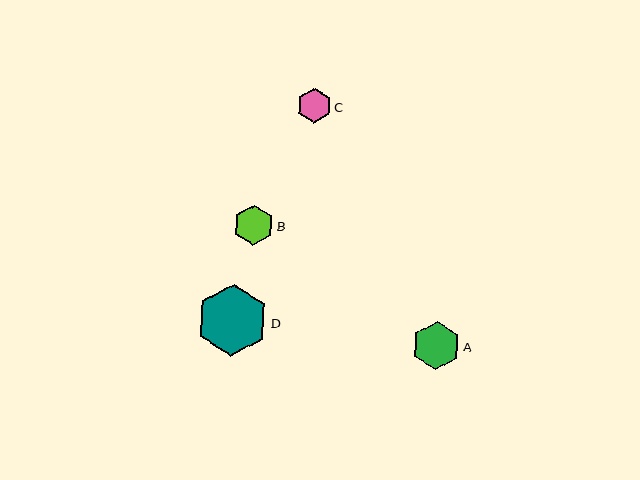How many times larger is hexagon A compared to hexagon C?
Hexagon A is approximately 1.4 times the size of hexagon C.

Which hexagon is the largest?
Hexagon D is the largest with a size of approximately 71 pixels.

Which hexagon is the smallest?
Hexagon C is the smallest with a size of approximately 35 pixels.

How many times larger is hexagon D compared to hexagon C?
Hexagon D is approximately 2.1 times the size of hexagon C.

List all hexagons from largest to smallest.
From largest to smallest: D, A, B, C.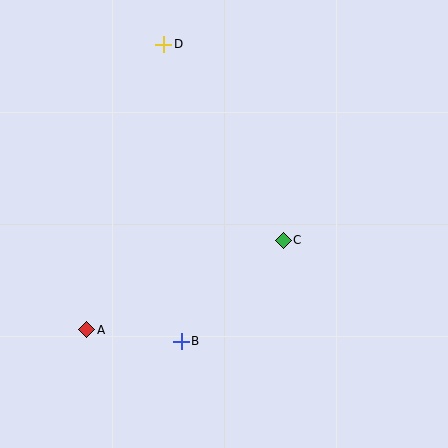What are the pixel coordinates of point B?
Point B is at (181, 341).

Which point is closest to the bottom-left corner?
Point A is closest to the bottom-left corner.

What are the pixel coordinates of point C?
Point C is at (283, 240).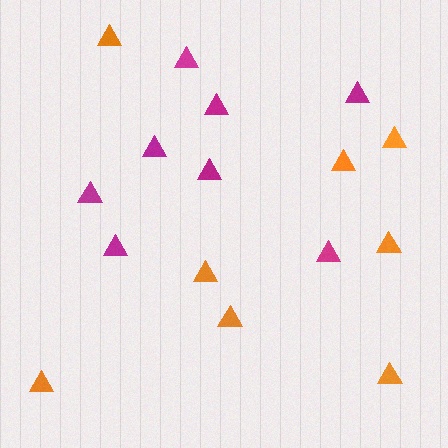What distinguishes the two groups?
There are 2 groups: one group of magenta triangles (8) and one group of orange triangles (8).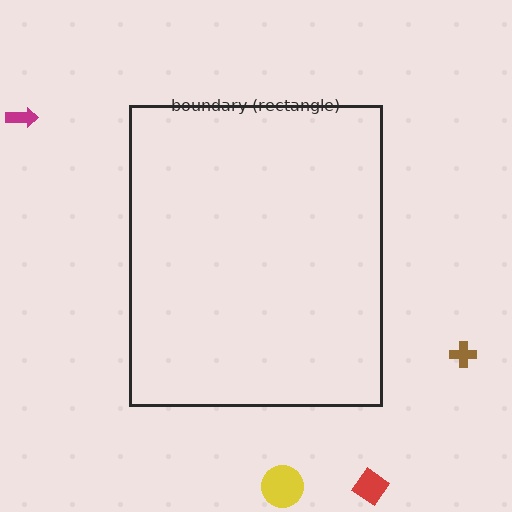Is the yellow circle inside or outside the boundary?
Outside.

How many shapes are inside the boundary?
0 inside, 4 outside.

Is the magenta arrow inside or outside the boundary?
Outside.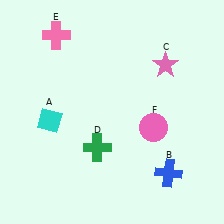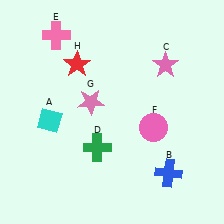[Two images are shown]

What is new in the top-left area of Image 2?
A pink star (G) was added in the top-left area of Image 2.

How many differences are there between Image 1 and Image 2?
There are 2 differences between the two images.